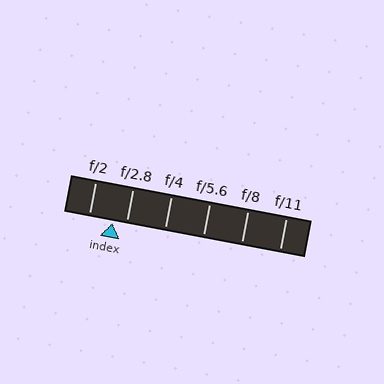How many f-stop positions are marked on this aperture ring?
There are 6 f-stop positions marked.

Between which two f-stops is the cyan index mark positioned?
The index mark is between f/2 and f/2.8.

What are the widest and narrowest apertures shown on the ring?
The widest aperture shown is f/2 and the narrowest is f/11.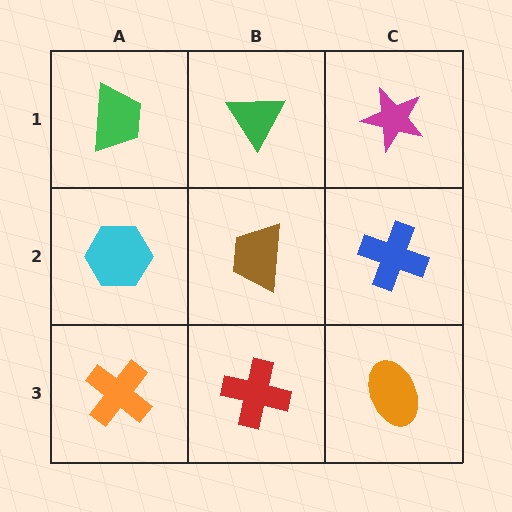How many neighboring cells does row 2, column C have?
3.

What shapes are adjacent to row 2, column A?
A green trapezoid (row 1, column A), an orange cross (row 3, column A), a brown trapezoid (row 2, column B).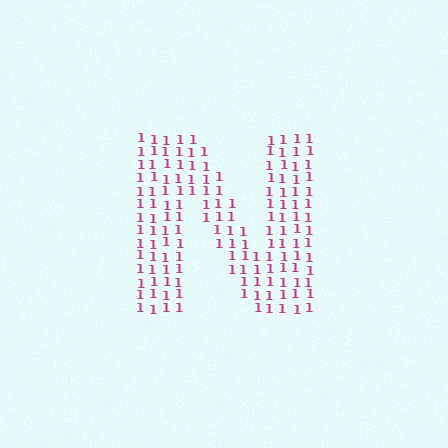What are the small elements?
The small elements are digit 1's.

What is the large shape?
The large shape is the letter N.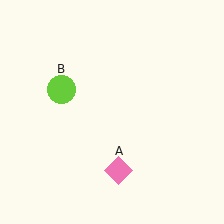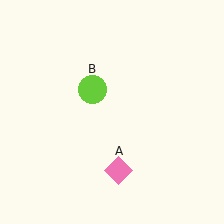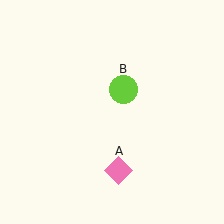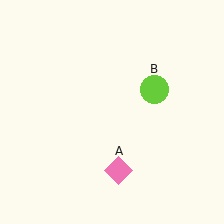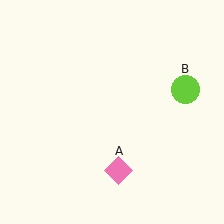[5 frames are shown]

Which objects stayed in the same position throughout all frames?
Pink diamond (object A) remained stationary.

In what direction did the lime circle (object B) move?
The lime circle (object B) moved right.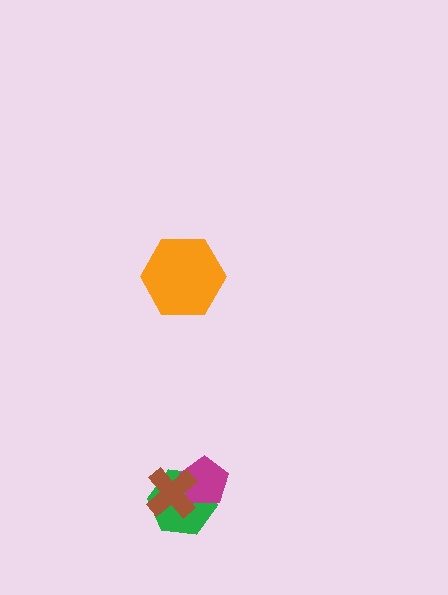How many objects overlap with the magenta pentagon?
2 objects overlap with the magenta pentagon.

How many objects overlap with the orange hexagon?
0 objects overlap with the orange hexagon.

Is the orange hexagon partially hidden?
No, no other shape covers it.